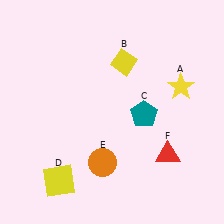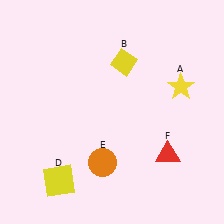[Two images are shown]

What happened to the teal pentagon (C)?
The teal pentagon (C) was removed in Image 2. It was in the bottom-right area of Image 1.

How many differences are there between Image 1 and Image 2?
There is 1 difference between the two images.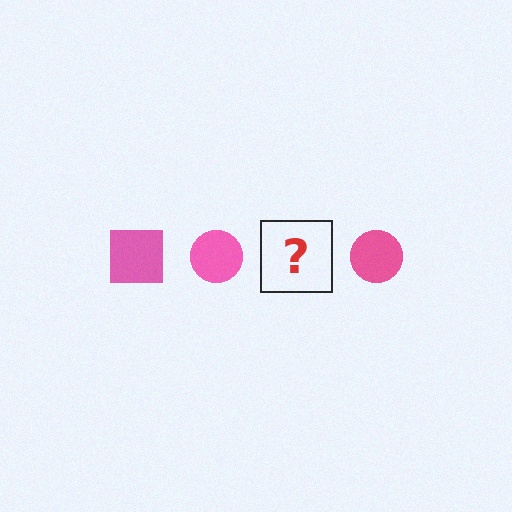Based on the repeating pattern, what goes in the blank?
The blank should be a pink square.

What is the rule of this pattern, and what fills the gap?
The rule is that the pattern cycles through square, circle shapes in pink. The gap should be filled with a pink square.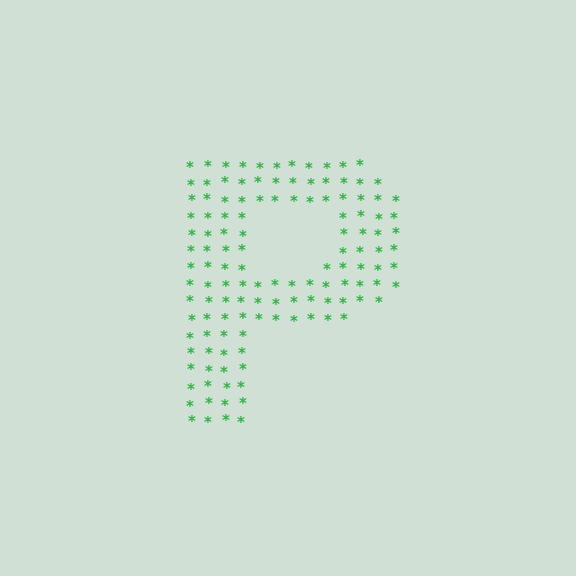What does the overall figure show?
The overall figure shows the letter P.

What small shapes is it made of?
It is made of small asterisks.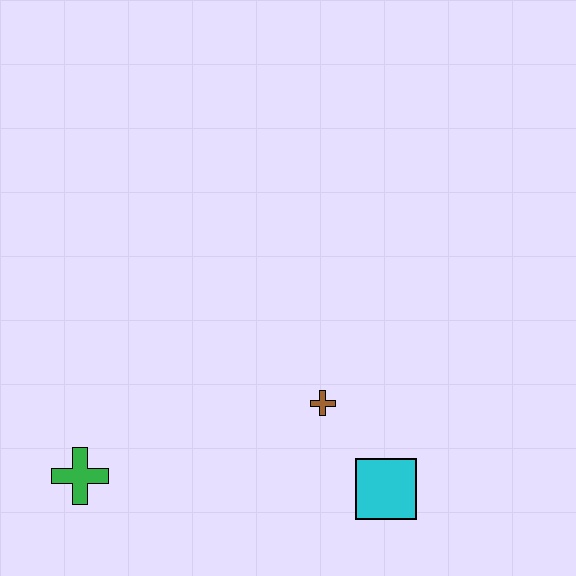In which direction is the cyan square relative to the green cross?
The cyan square is to the right of the green cross.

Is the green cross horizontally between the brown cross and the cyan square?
No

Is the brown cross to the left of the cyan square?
Yes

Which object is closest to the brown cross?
The cyan square is closest to the brown cross.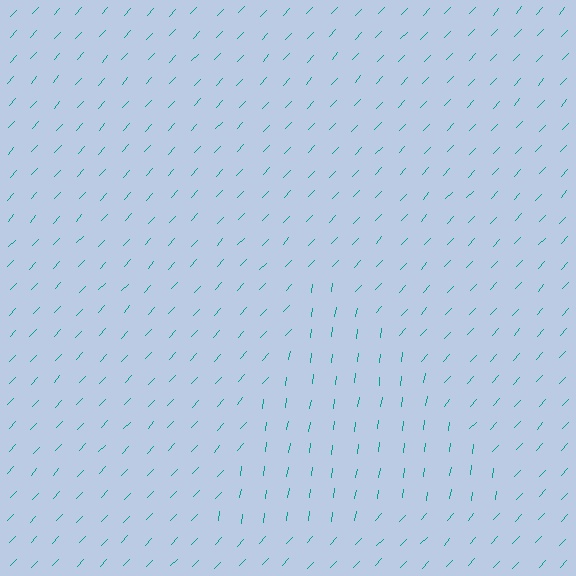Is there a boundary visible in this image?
Yes, there is a texture boundary formed by a change in line orientation.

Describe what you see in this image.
The image is filled with small teal line segments. A triangle region in the image has lines oriented differently from the surrounding lines, creating a visible texture boundary.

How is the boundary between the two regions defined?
The boundary is defined purely by a change in line orientation (approximately 34 degrees difference). All lines are the same color and thickness.